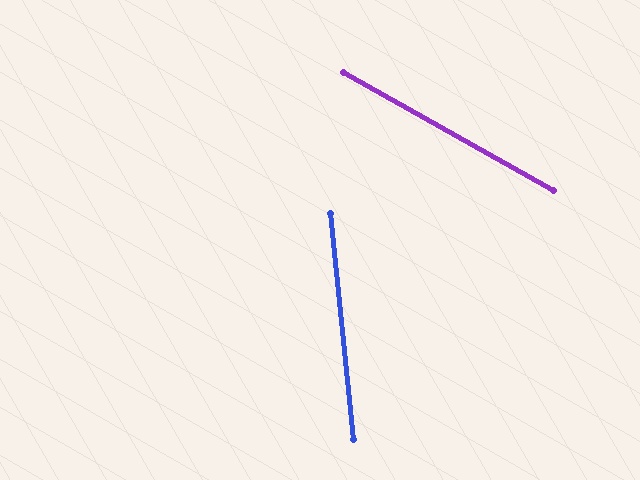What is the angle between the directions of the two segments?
Approximately 55 degrees.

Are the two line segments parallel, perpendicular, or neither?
Neither parallel nor perpendicular — they differ by about 55°.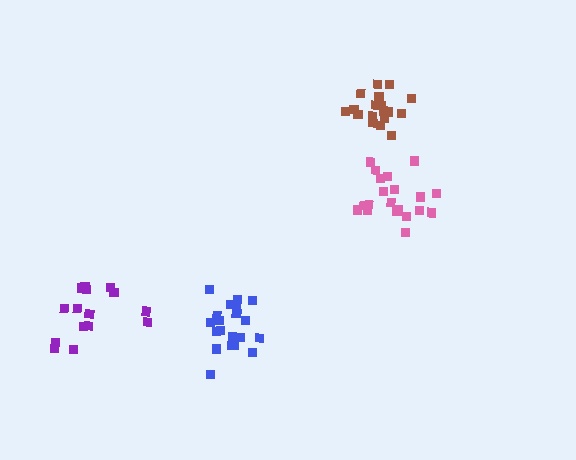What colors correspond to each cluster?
The clusters are colored: blue, pink, purple, brown.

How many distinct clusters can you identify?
There are 4 distinct clusters.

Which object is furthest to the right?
The pink cluster is rightmost.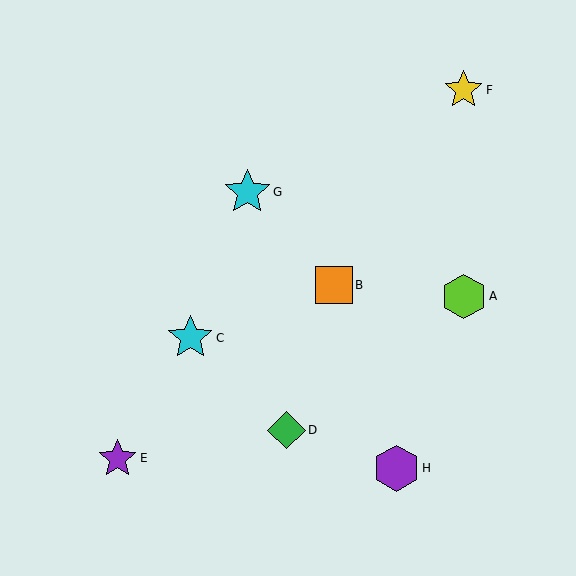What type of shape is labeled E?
Shape E is a purple star.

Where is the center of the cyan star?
The center of the cyan star is at (247, 192).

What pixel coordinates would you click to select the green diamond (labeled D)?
Click at (286, 430) to select the green diamond D.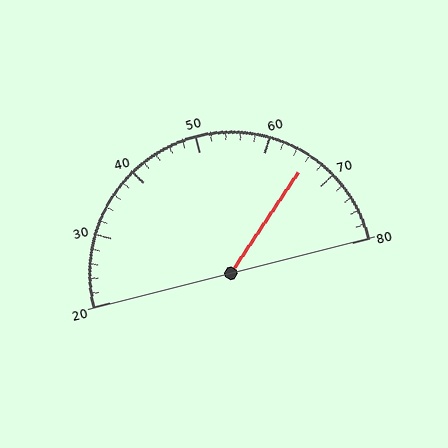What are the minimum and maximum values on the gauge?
The gauge ranges from 20 to 80.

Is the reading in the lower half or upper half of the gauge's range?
The reading is in the upper half of the range (20 to 80).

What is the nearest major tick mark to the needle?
The nearest major tick mark is 70.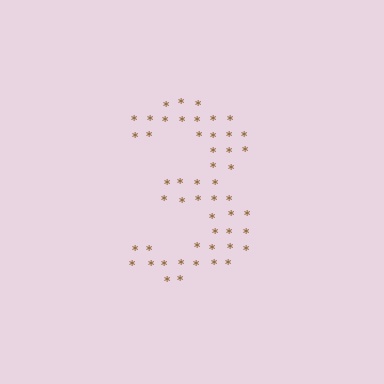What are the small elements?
The small elements are asterisks.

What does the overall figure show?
The overall figure shows the digit 3.